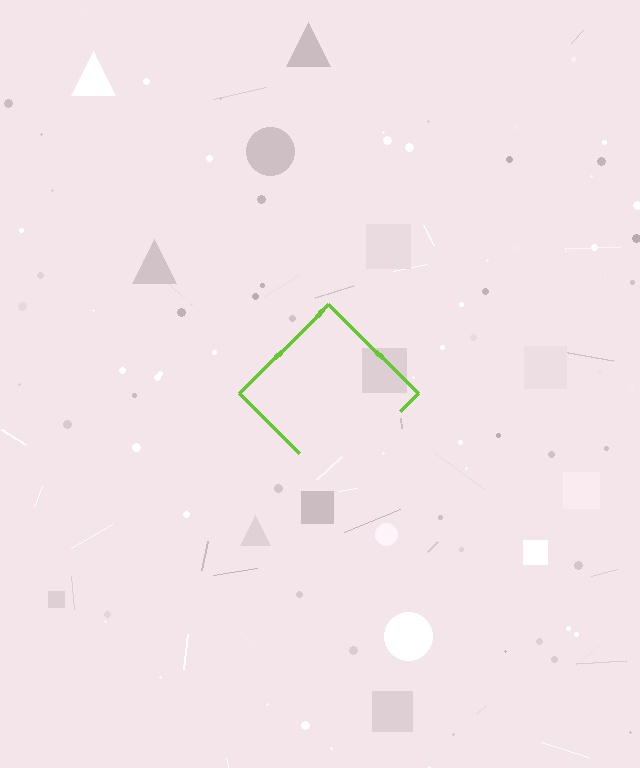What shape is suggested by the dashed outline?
The dashed outline suggests a diamond.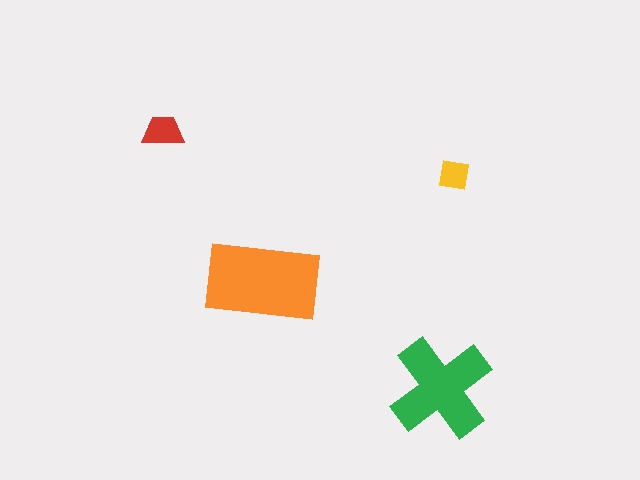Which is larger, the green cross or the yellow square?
The green cross.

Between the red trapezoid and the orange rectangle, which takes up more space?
The orange rectangle.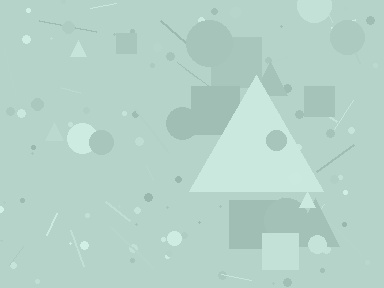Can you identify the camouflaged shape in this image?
The camouflaged shape is a triangle.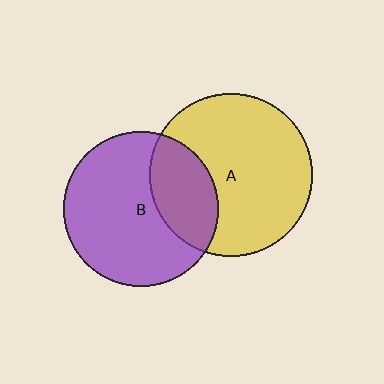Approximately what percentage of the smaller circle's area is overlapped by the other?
Approximately 30%.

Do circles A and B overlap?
Yes.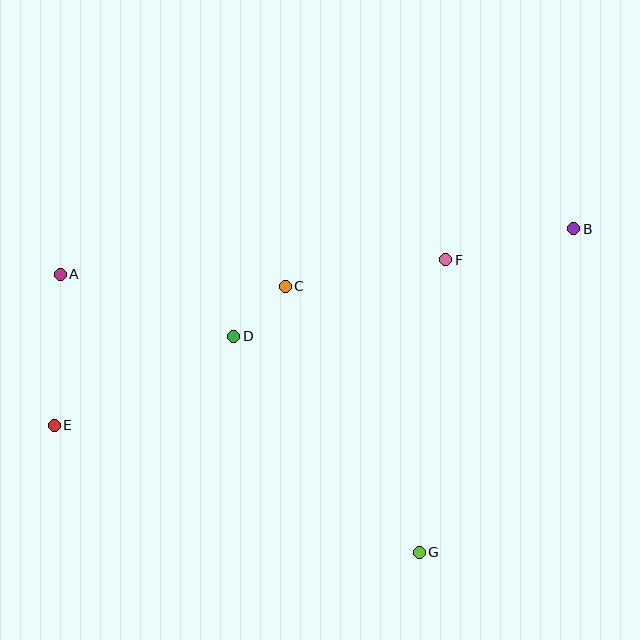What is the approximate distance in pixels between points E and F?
The distance between E and F is approximately 425 pixels.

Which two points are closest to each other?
Points C and D are closest to each other.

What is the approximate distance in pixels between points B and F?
The distance between B and F is approximately 132 pixels.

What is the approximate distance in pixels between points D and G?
The distance between D and G is approximately 285 pixels.